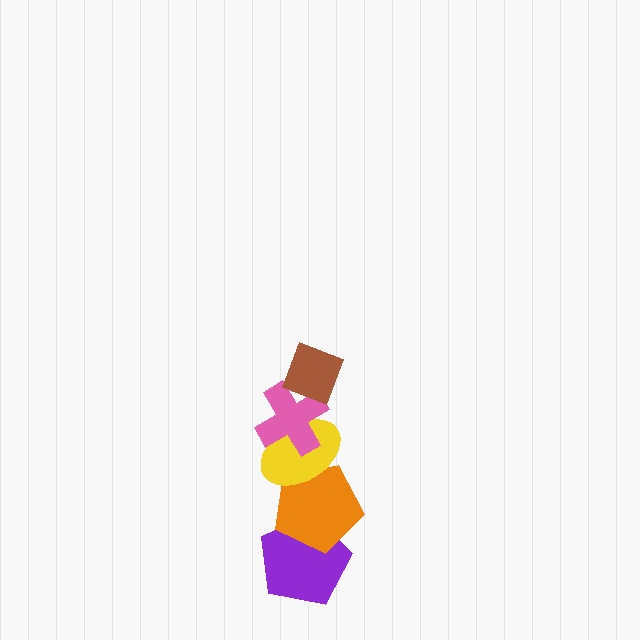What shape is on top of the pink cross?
The brown diamond is on top of the pink cross.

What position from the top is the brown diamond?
The brown diamond is 1st from the top.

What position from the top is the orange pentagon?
The orange pentagon is 4th from the top.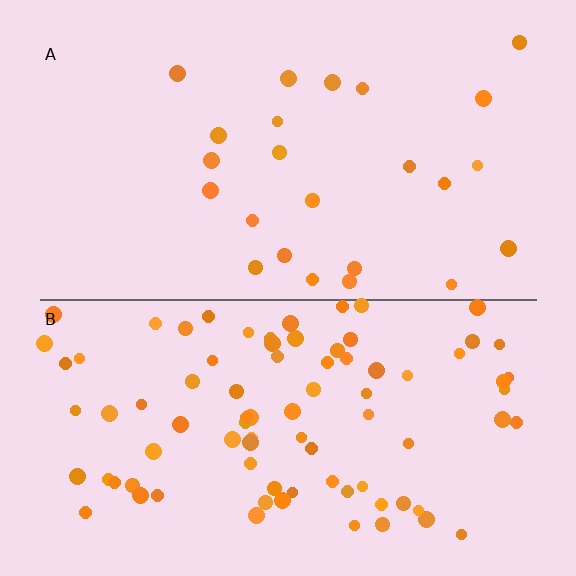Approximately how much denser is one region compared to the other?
Approximately 3.5× — region B over region A.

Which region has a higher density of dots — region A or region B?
B (the bottom).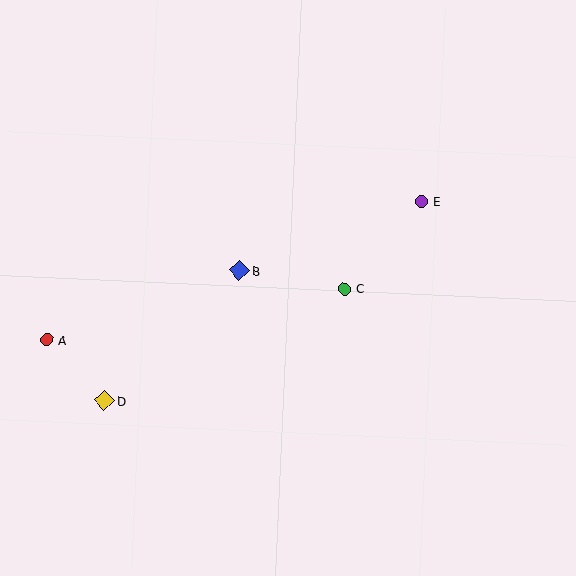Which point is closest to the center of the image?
Point B at (240, 270) is closest to the center.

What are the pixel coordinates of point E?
Point E is at (421, 201).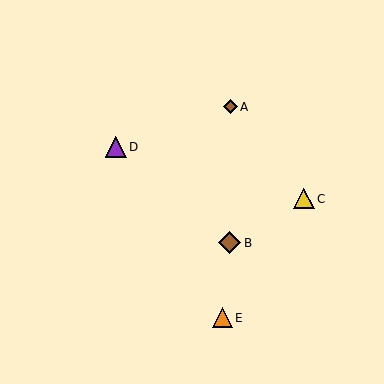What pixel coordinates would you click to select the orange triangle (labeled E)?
Click at (222, 318) to select the orange triangle E.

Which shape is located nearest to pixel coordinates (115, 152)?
The purple triangle (labeled D) at (116, 147) is nearest to that location.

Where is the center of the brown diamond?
The center of the brown diamond is at (229, 243).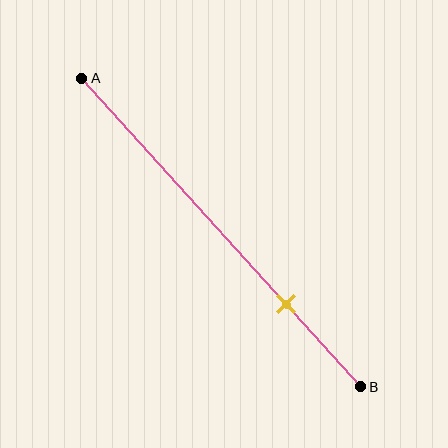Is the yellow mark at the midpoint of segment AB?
No, the mark is at about 75% from A, not at the 50% midpoint.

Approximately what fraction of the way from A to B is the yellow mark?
The yellow mark is approximately 75% of the way from A to B.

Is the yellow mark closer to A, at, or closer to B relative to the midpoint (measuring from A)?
The yellow mark is closer to point B than the midpoint of segment AB.